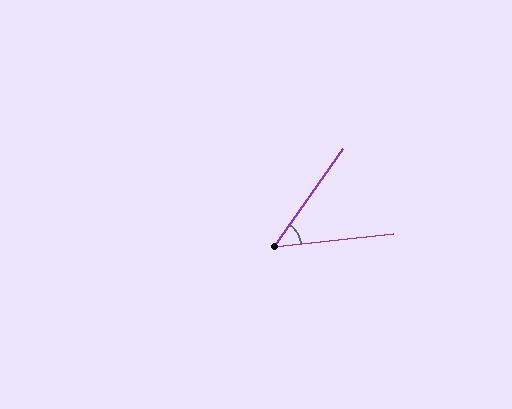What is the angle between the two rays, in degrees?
Approximately 48 degrees.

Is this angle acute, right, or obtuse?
It is acute.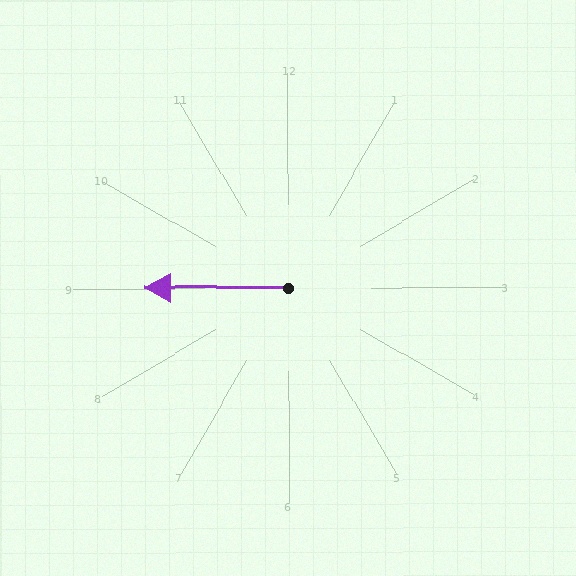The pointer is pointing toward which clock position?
Roughly 9 o'clock.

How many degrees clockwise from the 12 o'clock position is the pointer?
Approximately 271 degrees.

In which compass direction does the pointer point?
West.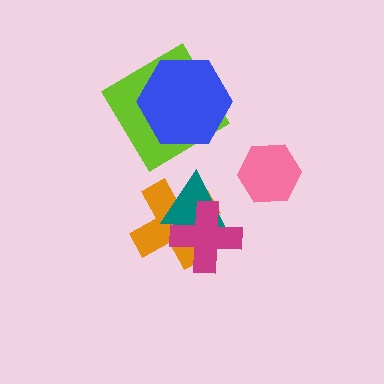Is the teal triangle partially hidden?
Yes, it is partially covered by another shape.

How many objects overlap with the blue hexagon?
1 object overlaps with the blue hexagon.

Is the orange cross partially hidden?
Yes, it is partially covered by another shape.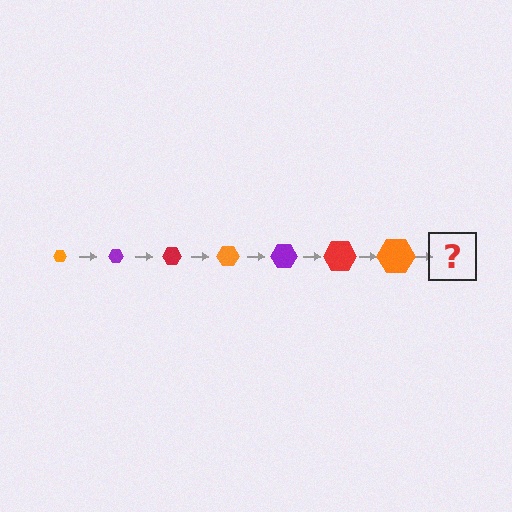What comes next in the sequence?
The next element should be a purple hexagon, larger than the previous one.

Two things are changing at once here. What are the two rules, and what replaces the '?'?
The two rules are that the hexagon grows larger each step and the color cycles through orange, purple, and red. The '?' should be a purple hexagon, larger than the previous one.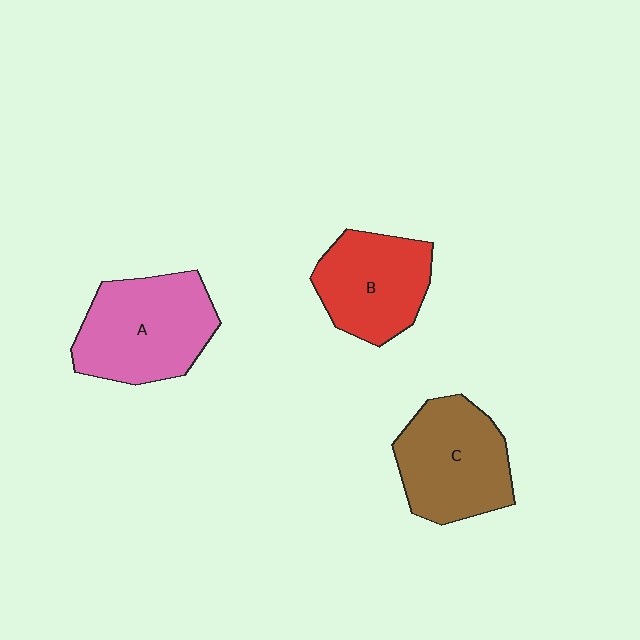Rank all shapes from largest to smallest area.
From largest to smallest: A (pink), C (brown), B (red).